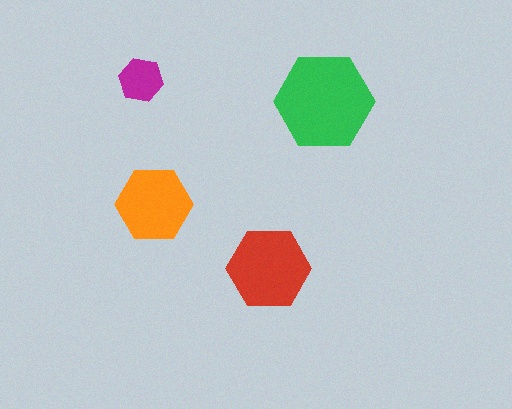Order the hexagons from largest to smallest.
the green one, the red one, the orange one, the magenta one.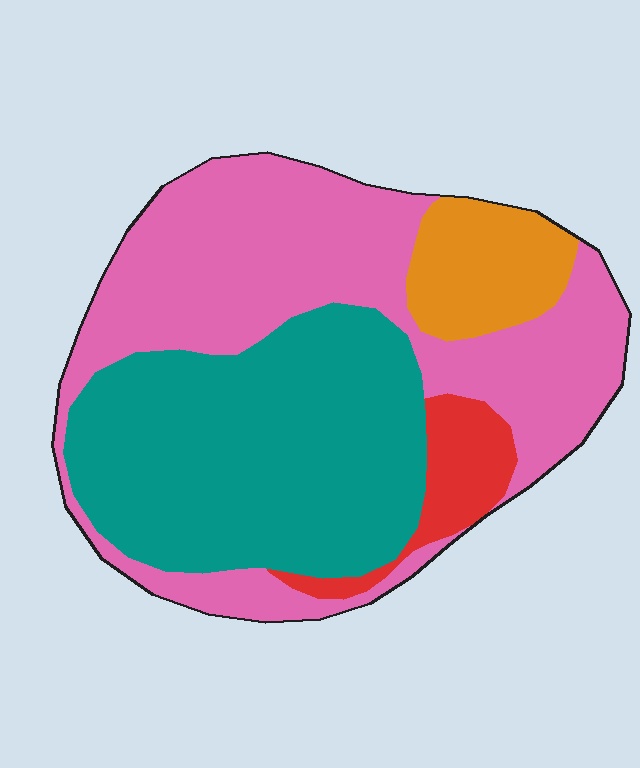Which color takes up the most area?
Pink, at roughly 45%.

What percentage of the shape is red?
Red takes up less than a quarter of the shape.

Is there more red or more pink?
Pink.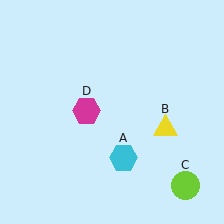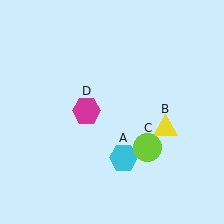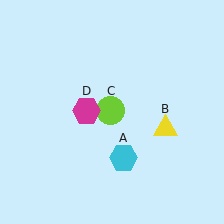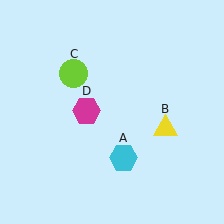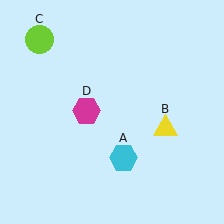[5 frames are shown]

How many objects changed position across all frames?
1 object changed position: lime circle (object C).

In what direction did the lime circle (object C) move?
The lime circle (object C) moved up and to the left.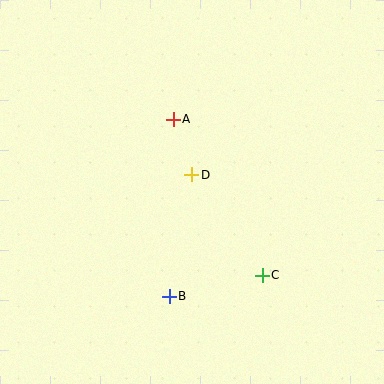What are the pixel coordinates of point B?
Point B is at (169, 296).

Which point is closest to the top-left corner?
Point A is closest to the top-left corner.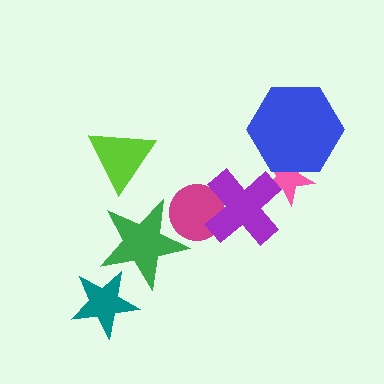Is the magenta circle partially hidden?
Yes, it is partially covered by another shape.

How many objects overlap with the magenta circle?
2 objects overlap with the magenta circle.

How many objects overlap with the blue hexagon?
1 object overlaps with the blue hexagon.